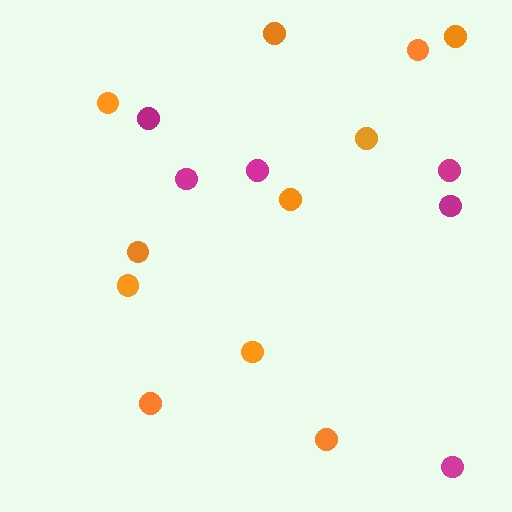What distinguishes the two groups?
There are 2 groups: one group of orange circles (11) and one group of magenta circles (6).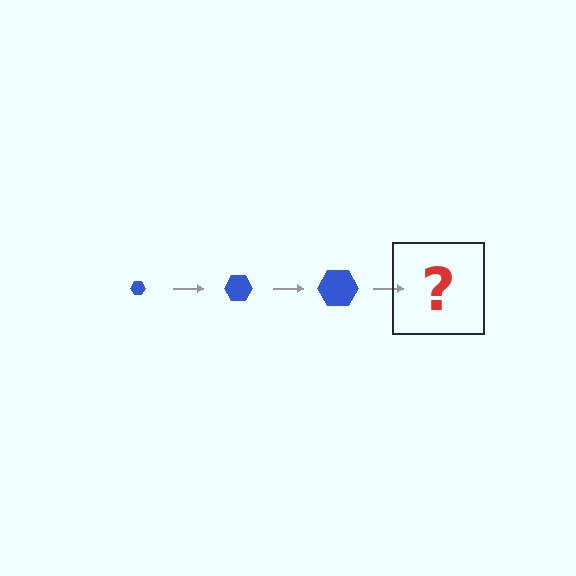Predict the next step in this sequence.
The next step is a blue hexagon, larger than the previous one.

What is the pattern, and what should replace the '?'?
The pattern is that the hexagon gets progressively larger each step. The '?' should be a blue hexagon, larger than the previous one.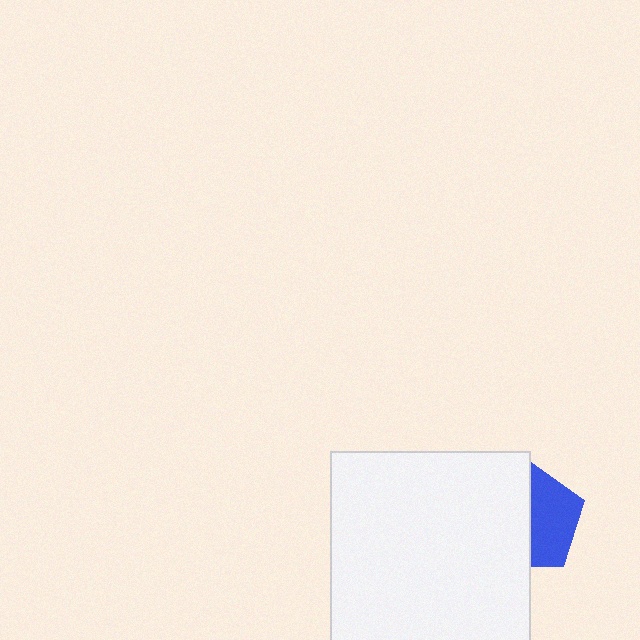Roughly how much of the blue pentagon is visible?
About half of it is visible (roughly 46%).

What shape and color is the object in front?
The object in front is a white square.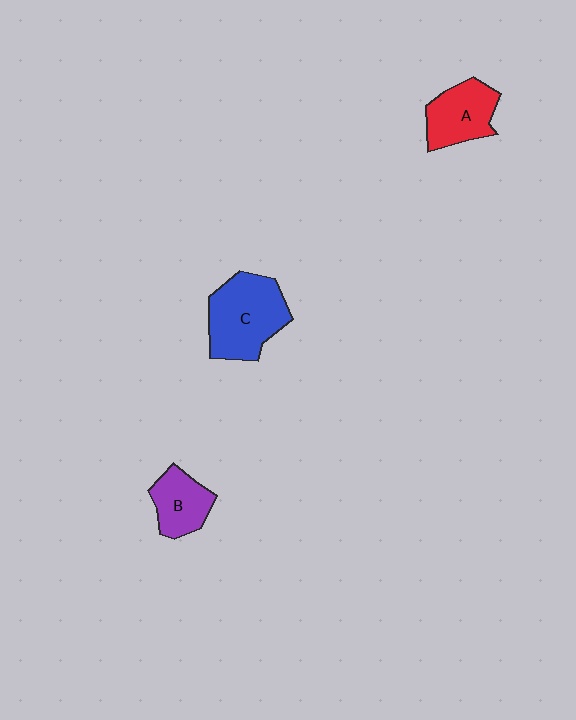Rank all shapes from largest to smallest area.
From largest to smallest: C (blue), A (red), B (purple).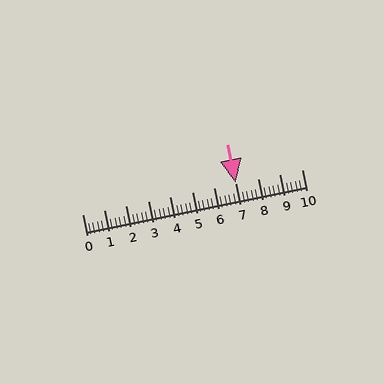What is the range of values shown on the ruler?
The ruler shows values from 0 to 10.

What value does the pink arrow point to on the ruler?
The pink arrow points to approximately 7.0.